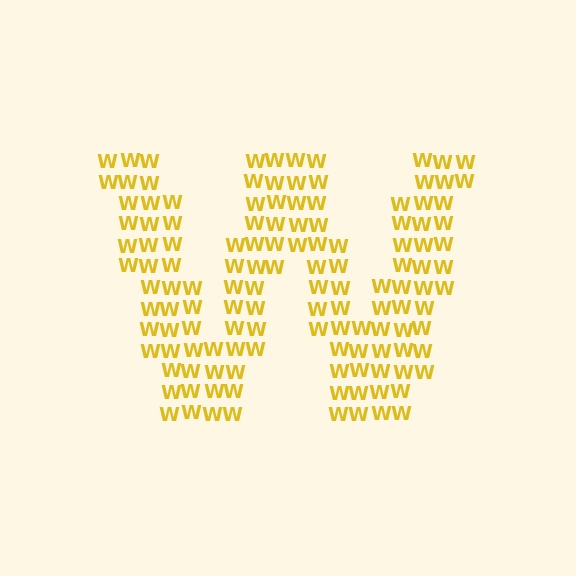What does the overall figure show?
The overall figure shows the letter W.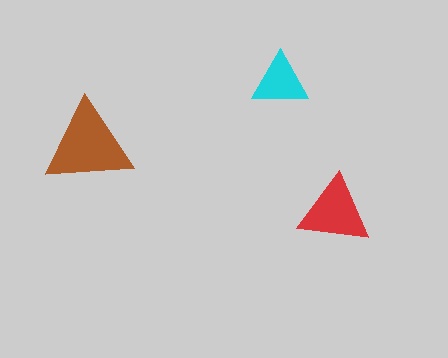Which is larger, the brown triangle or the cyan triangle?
The brown one.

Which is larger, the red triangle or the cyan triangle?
The red one.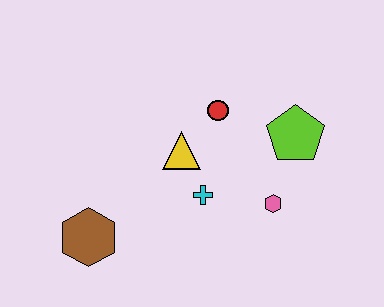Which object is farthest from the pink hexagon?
The brown hexagon is farthest from the pink hexagon.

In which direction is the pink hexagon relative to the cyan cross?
The pink hexagon is to the right of the cyan cross.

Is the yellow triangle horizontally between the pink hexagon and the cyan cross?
No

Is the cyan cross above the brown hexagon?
Yes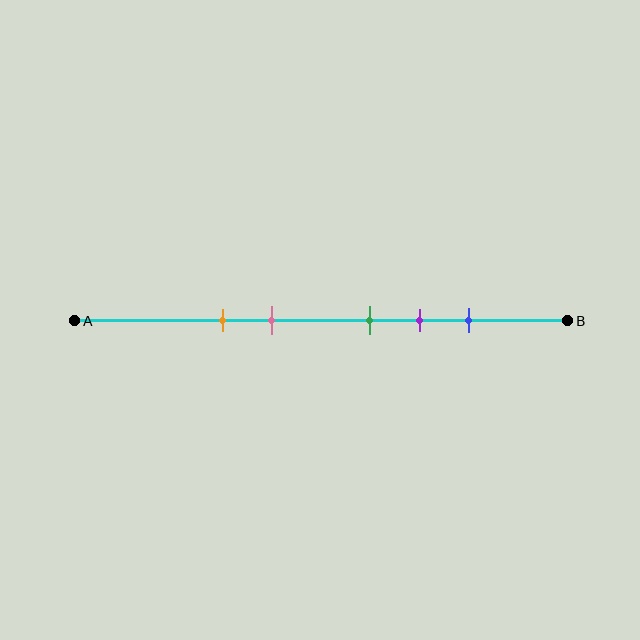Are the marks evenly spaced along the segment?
No, the marks are not evenly spaced.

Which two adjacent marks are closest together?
The green and purple marks are the closest adjacent pair.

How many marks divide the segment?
There are 5 marks dividing the segment.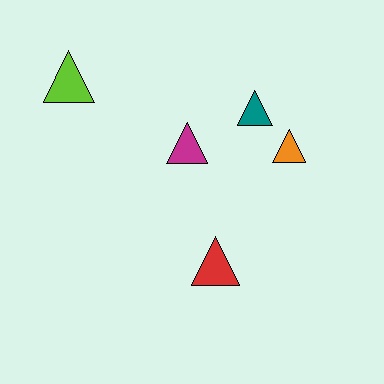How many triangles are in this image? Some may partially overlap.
There are 5 triangles.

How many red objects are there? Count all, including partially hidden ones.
There is 1 red object.